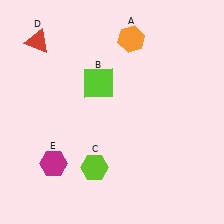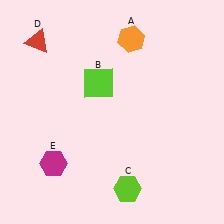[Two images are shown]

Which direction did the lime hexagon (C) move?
The lime hexagon (C) moved right.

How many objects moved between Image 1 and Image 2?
1 object moved between the two images.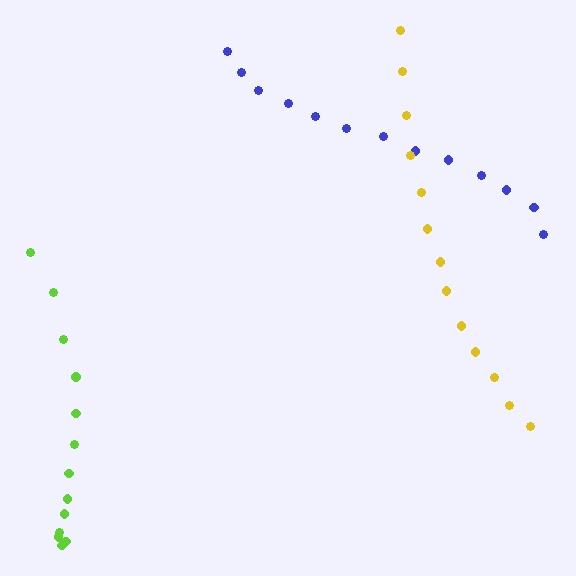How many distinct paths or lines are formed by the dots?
There are 3 distinct paths.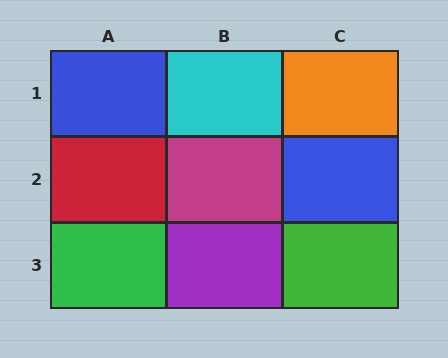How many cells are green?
2 cells are green.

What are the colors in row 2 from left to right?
Red, magenta, blue.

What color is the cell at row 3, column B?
Purple.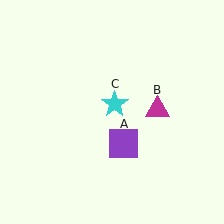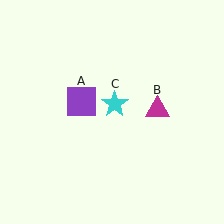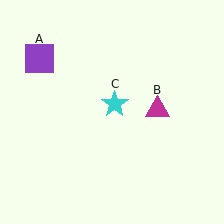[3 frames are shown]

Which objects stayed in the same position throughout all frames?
Magenta triangle (object B) and cyan star (object C) remained stationary.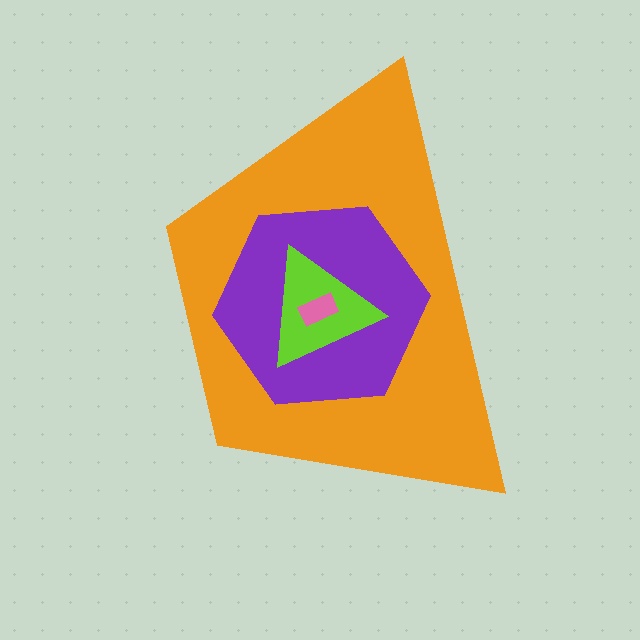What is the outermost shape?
The orange trapezoid.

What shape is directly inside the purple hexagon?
The lime triangle.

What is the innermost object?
The pink rectangle.